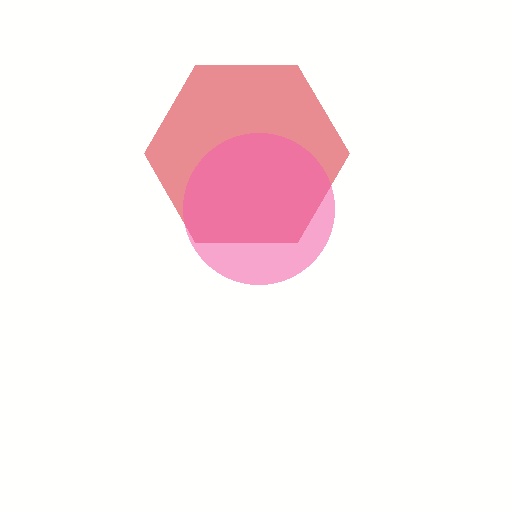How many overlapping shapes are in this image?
There are 2 overlapping shapes in the image.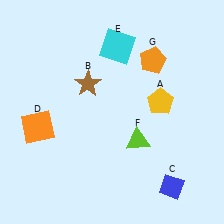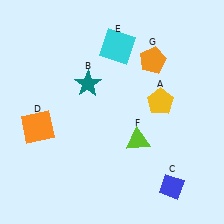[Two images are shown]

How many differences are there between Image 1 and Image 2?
There is 1 difference between the two images.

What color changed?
The star (B) changed from brown in Image 1 to teal in Image 2.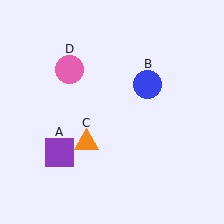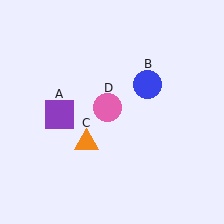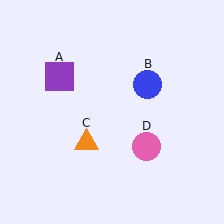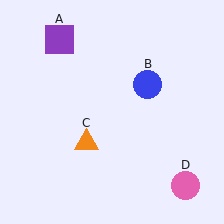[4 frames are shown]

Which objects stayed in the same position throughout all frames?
Blue circle (object B) and orange triangle (object C) remained stationary.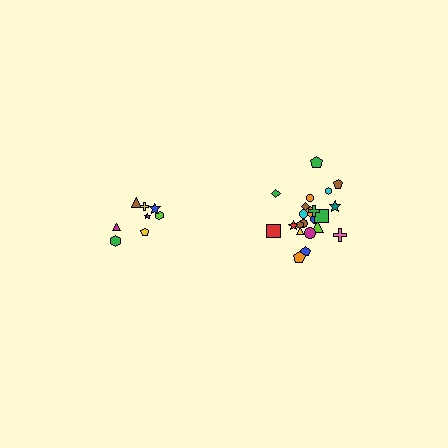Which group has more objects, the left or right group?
The right group.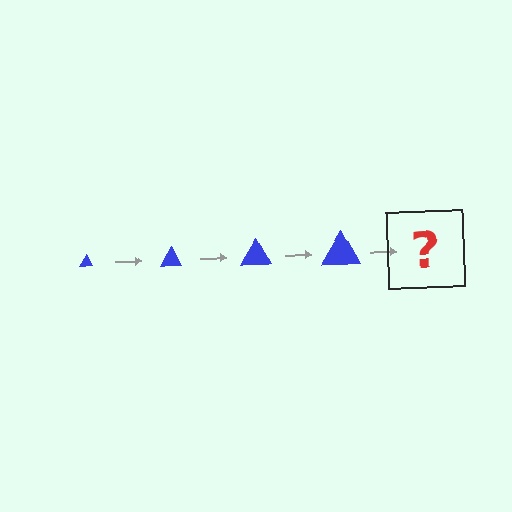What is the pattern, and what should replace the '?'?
The pattern is that the triangle gets progressively larger each step. The '?' should be a blue triangle, larger than the previous one.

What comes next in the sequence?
The next element should be a blue triangle, larger than the previous one.